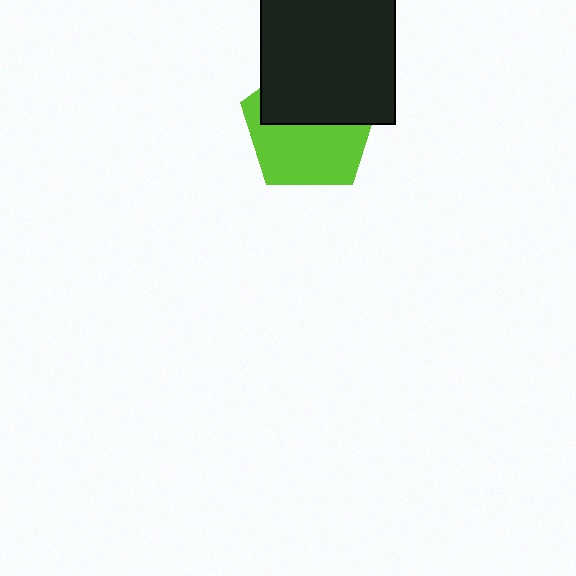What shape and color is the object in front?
The object in front is a black square.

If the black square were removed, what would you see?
You would see the complete lime pentagon.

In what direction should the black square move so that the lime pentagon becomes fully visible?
The black square should move up. That is the shortest direction to clear the overlap and leave the lime pentagon fully visible.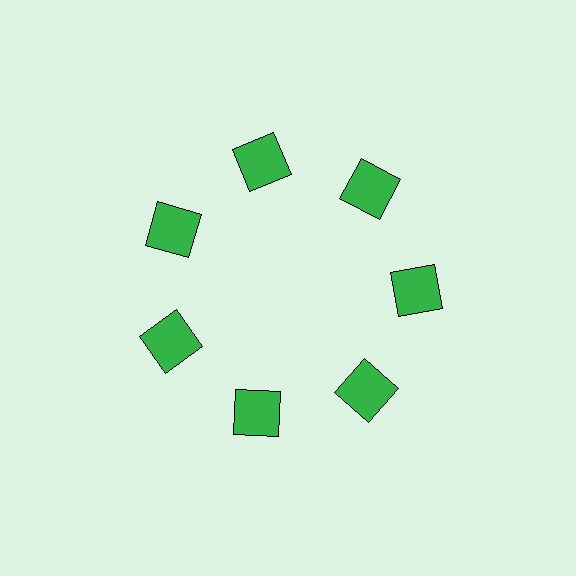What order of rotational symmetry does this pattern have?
This pattern has 7-fold rotational symmetry.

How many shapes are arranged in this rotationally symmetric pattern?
There are 7 shapes, arranged in 7 groups of 1.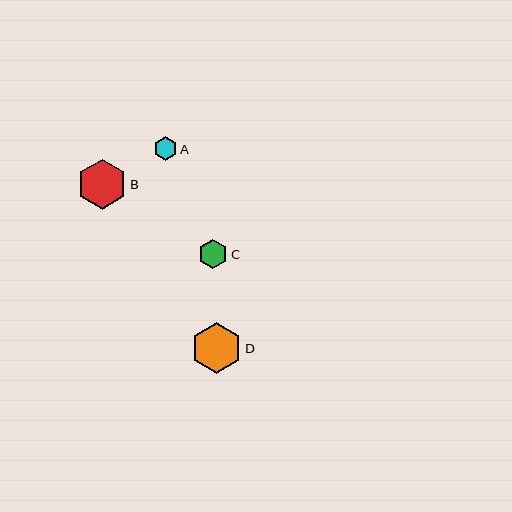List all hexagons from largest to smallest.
From largest to smallest: D, B, C, A.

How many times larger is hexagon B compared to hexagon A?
Hexagon B is approximately 2.1 times the size of hexagon A.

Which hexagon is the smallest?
Hexagon A is the smallest with a size of approximately 24 pixels.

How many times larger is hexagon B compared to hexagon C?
Hexagon B is approximately 1.7 times the size of hexagon C.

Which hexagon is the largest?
Hexagon D is the largest with a size of approximately 51 pixels.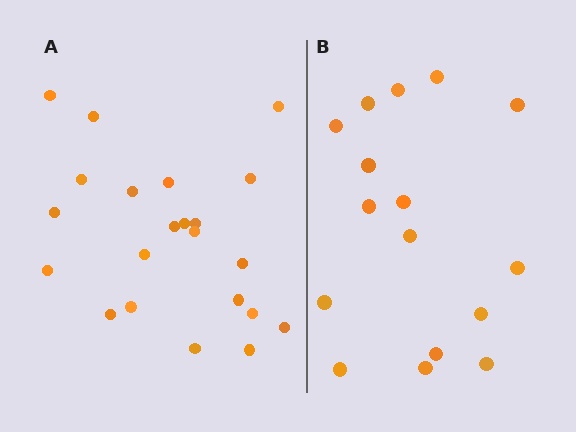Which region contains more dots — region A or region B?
Region A (the left region) has more dots.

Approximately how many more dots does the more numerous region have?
Region A has about 6 more dots than region B.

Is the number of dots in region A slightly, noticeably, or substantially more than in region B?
Region A has noticeably more, but not dramatically so. The ratio is roughly 1.4 to 1.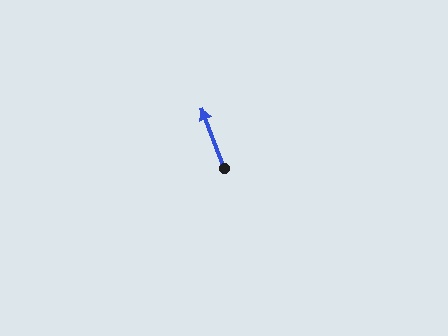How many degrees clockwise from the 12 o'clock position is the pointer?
Approximately 339 degrees.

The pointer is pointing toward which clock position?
Roughly 11 o'clock.